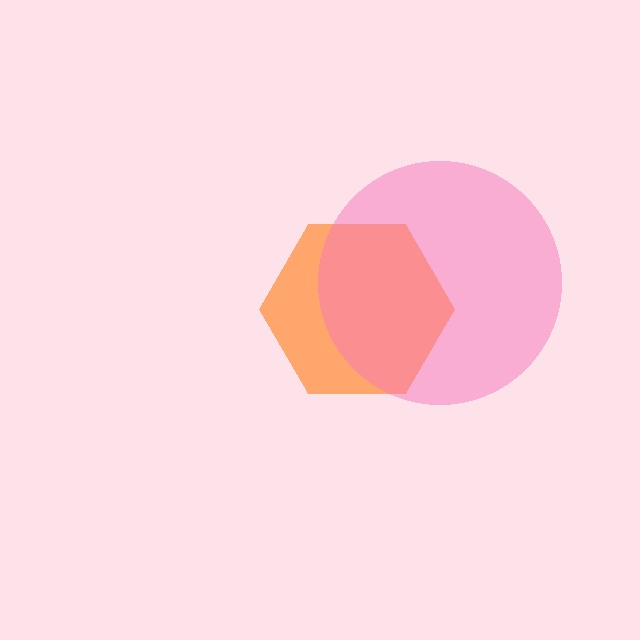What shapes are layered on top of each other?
The layered shapes are: an orange hexagon, a pink circle.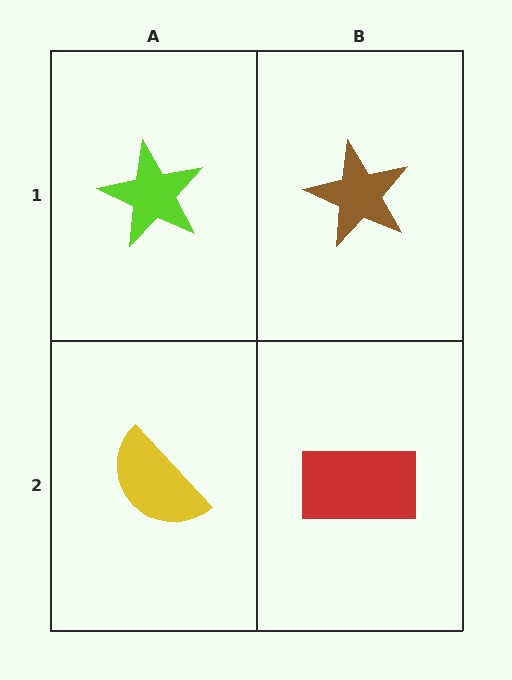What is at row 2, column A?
A yellow semicircle.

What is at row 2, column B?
A red rectangle.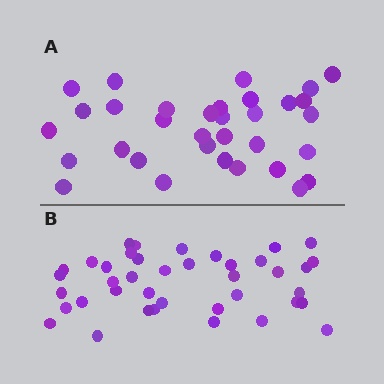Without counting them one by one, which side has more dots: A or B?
Region B (the bottom region) has more dots.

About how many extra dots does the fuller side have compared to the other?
Region B has roughly 8 or so more dots than region A.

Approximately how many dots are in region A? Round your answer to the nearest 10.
About 30 dots. (The exact count is 33, which rounds to 30.)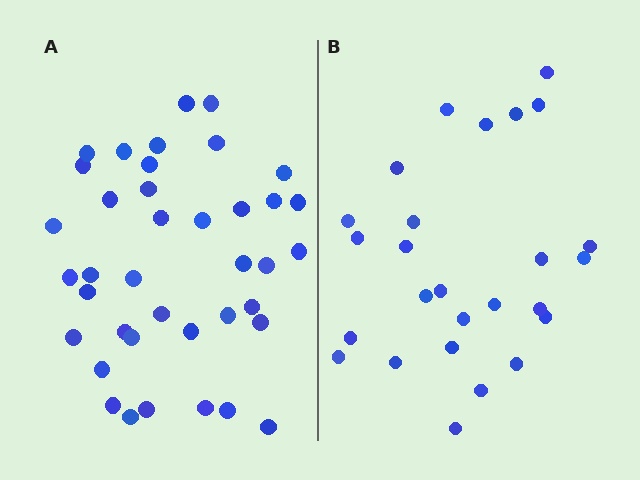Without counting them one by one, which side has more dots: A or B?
Region A (the left region) has more dots.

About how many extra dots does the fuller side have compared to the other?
Region A has approximately 15 more dots than region B.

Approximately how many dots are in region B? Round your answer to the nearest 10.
About 30 dots. (The exact count is 26, which rounds to 30.)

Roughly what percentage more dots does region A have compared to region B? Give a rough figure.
About 50% more.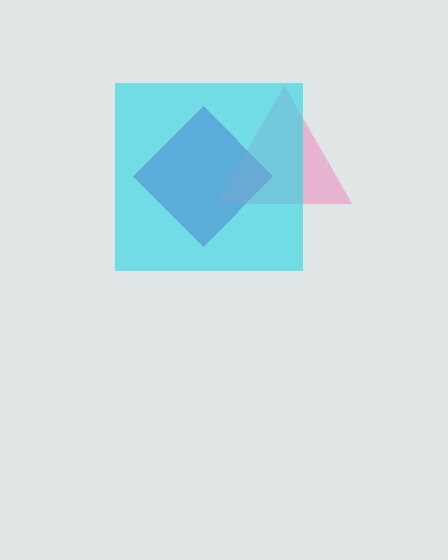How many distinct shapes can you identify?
There are 3 distinct shapes: a purple diamond, a pink triangle, a cyan square.